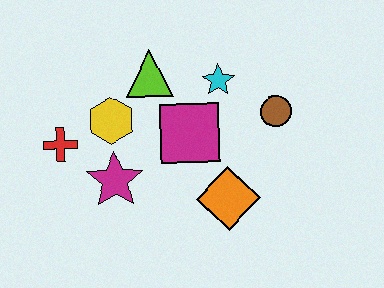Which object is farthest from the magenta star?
The brown circle is farthest from the magenta star.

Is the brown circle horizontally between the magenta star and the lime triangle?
No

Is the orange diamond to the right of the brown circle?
No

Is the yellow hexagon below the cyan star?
Yes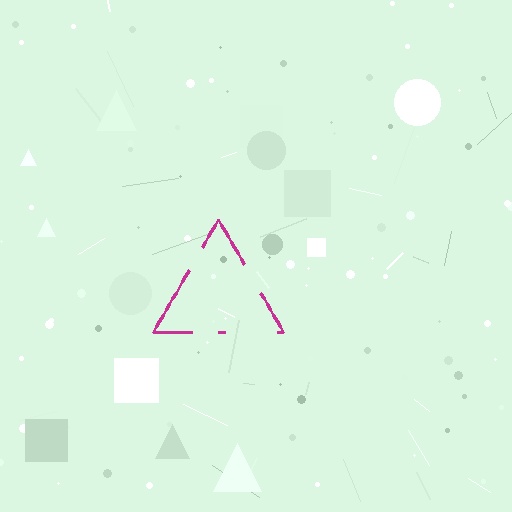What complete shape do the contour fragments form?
The contour fragments form a triangle.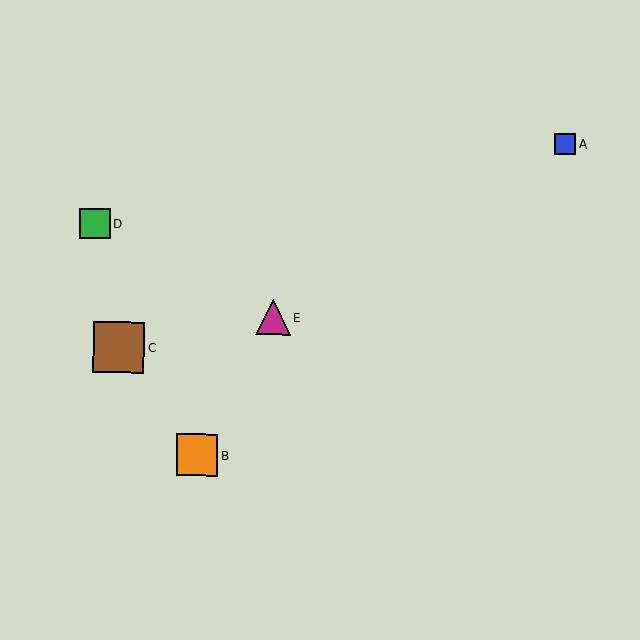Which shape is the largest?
The brown square (labeled C) is the largest.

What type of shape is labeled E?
Shape E is a magenta triangle.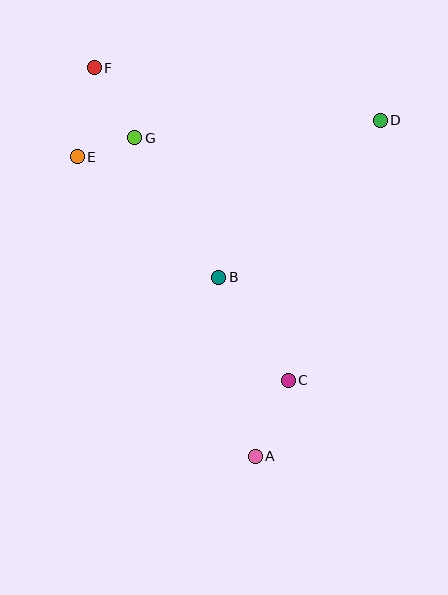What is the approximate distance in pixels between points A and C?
The distance between A and C is approximately 83 pixels.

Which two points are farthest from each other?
Points A and F are farthest from each other.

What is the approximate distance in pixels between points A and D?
The distance between A and D is approximately 359 pixels.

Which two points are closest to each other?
Points E and G are closest to each other.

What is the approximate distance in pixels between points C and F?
The distance between C and F is approximately 368 pixels.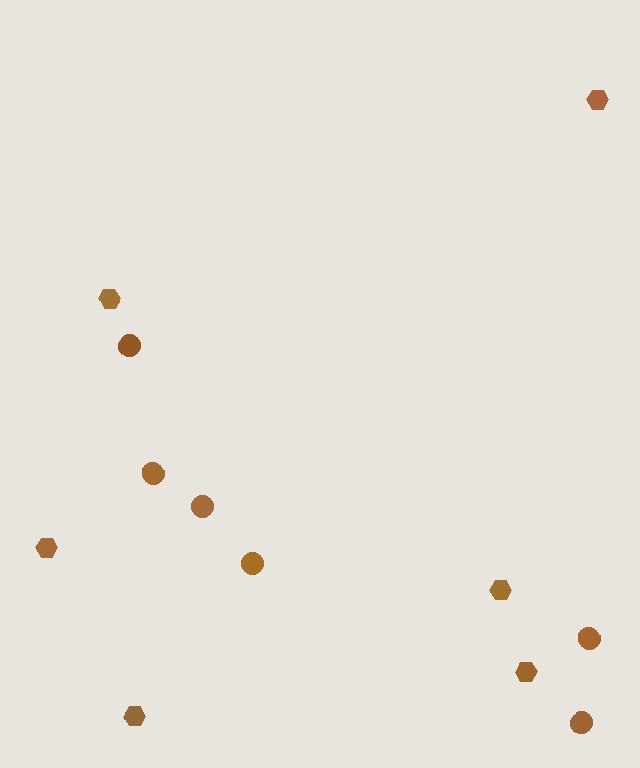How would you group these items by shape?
There are 2 groups: one group of hexagons (6) and one group of circles (6).